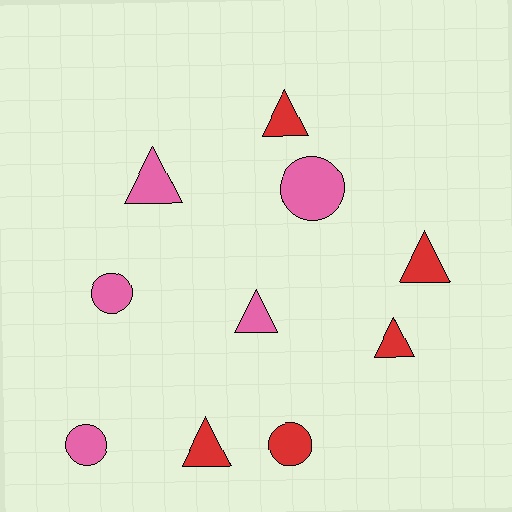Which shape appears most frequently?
Triangle, with 6 objects.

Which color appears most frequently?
Red, with 5 objects.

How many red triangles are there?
There are 4 red triangles.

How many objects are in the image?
There are 10 objects.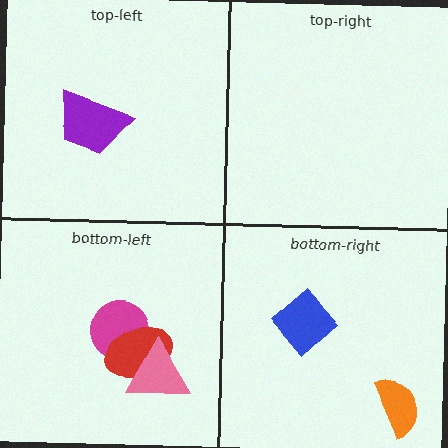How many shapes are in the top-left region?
1.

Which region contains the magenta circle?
The bottom-left region.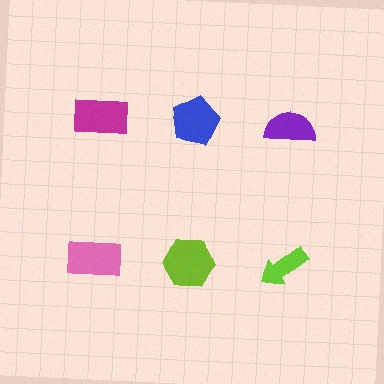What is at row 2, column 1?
A pink rectangle.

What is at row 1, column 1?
A magenta rectangle.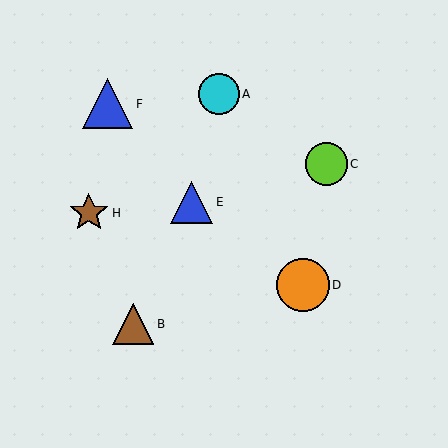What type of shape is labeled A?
Shape A is a cyan circle.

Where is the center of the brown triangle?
The center of the brown triangle is at (133, 324).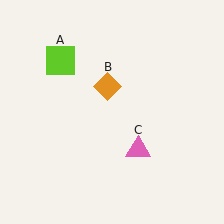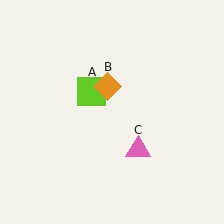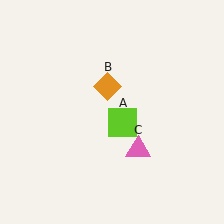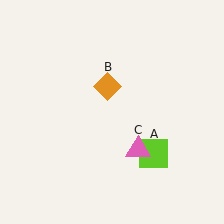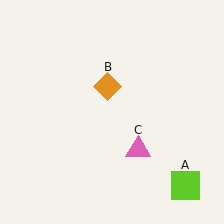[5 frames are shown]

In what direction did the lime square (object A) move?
The lime square (object A) moved down and to the right.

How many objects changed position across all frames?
1 object changed position: lime square (object A).